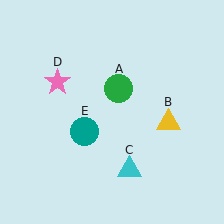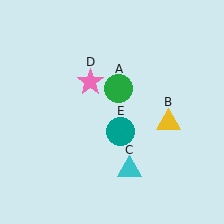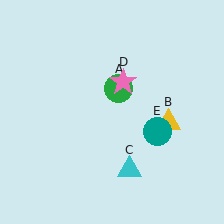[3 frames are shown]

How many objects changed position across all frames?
2 objects changed position: pink star (object D), teal circle (object E).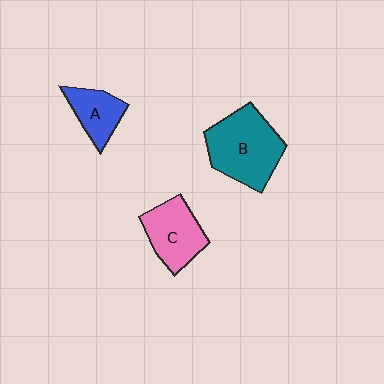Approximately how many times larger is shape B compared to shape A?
Approximately 2.0 times.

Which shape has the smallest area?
Shape A (blue).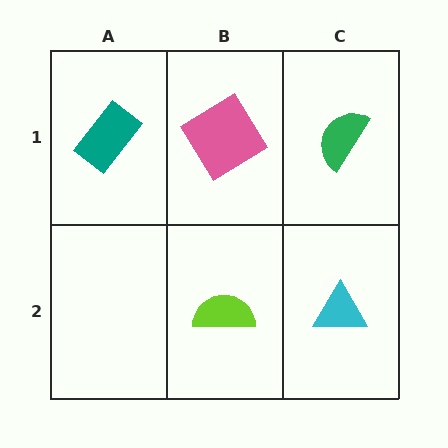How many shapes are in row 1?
3 shapes.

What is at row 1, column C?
A green semicircle.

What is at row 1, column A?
A teal rectangle.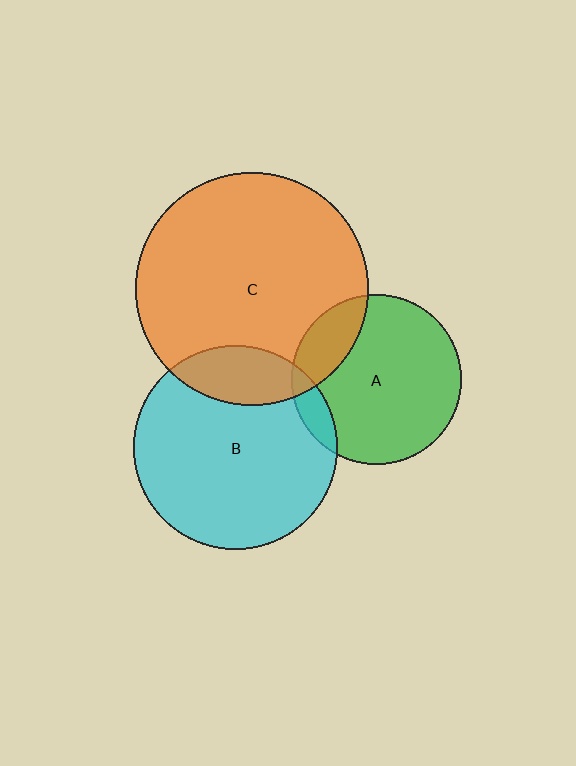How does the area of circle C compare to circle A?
Approximately 1.9 times.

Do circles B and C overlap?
Yes.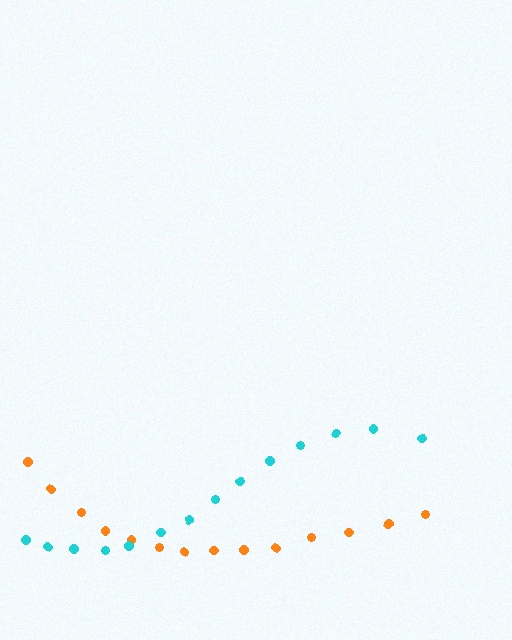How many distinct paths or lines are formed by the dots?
There are 2 distinct paths.